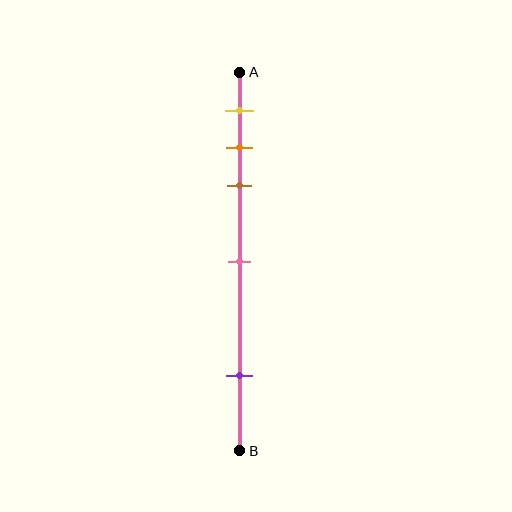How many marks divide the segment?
There are 5 marks dividing the segment.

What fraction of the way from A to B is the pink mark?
The pink mark is approximately 50% (0.5) of the way from A to B.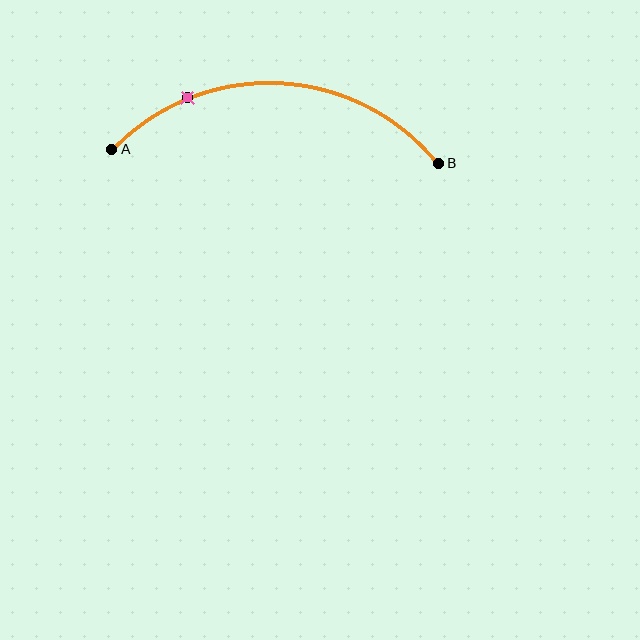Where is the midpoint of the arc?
The arc midpoint is the point on the curve farthest from the straight line joining A and B. It sits above that line.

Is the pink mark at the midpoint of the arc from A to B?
No. The pink mark lies on the arc but is closer to endpoint A. The arc midpoint would be at the point on the curve equidistant along the arc from both A and B.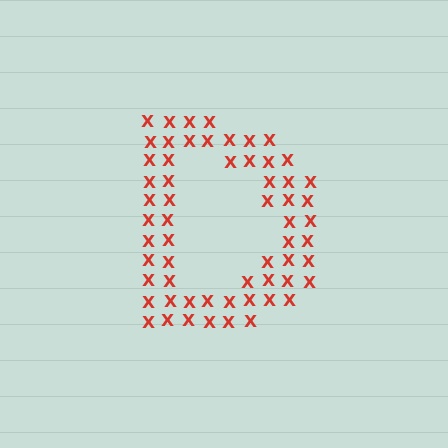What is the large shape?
The large shape is the letter D.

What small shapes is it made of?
It is made of small letter X's.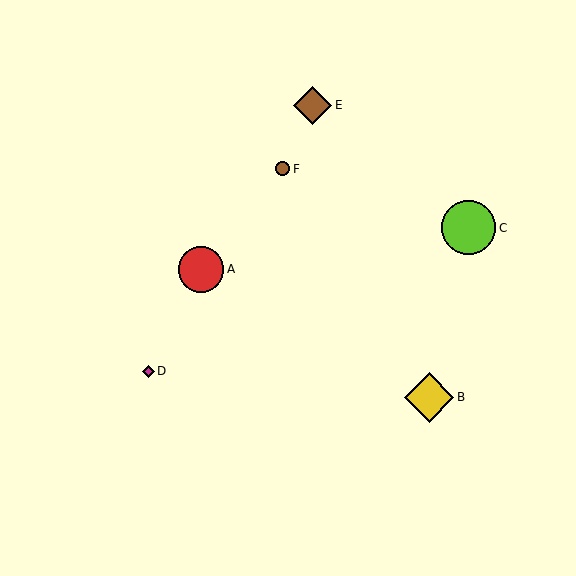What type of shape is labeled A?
Shape A is a red circle.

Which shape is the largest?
The lime circle (labeled C) is the largest.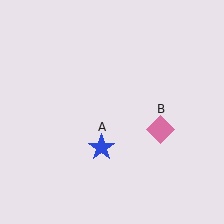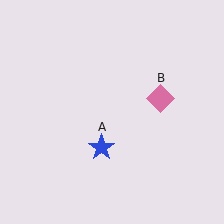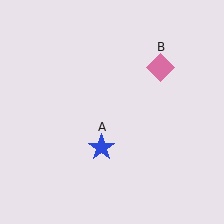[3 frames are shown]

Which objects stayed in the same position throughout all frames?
Blue star (object A) remained stationary.